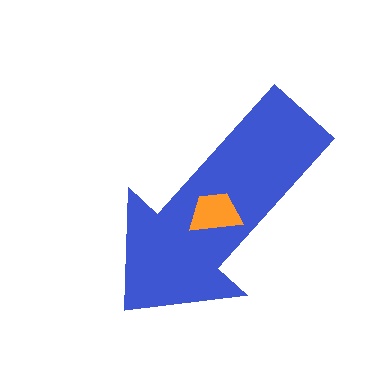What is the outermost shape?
The blue arrow.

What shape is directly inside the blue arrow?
The orange trapezoid.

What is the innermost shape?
The orange trapezoid.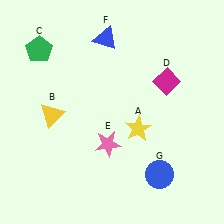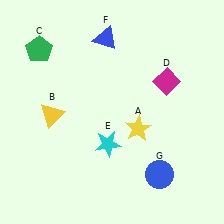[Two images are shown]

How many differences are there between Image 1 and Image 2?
There is 1 difference between the two images.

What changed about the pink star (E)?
In Image 1, E is pink. In Image 2, it changed to cyan.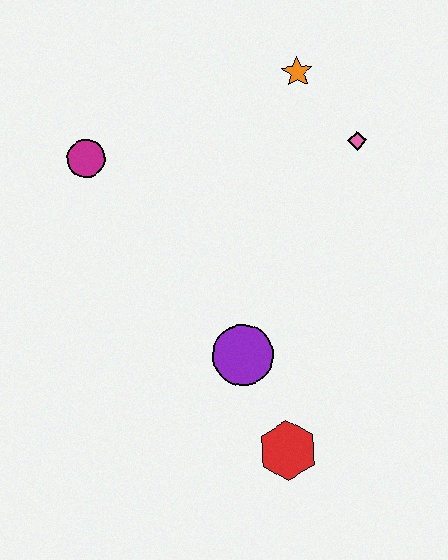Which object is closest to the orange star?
The pink diamond is closest to the orange star.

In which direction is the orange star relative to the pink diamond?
The orange star is above the pink diamond.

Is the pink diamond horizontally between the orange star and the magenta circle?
No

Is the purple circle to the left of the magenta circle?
No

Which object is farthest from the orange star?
The red hexagon is farthest from the orange star.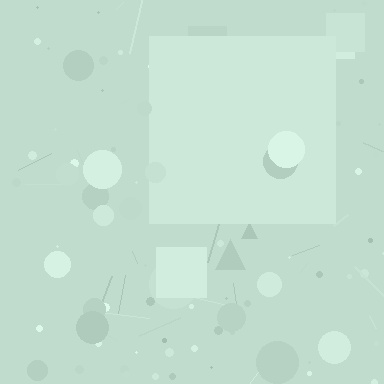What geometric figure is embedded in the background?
A square is embedded in the background.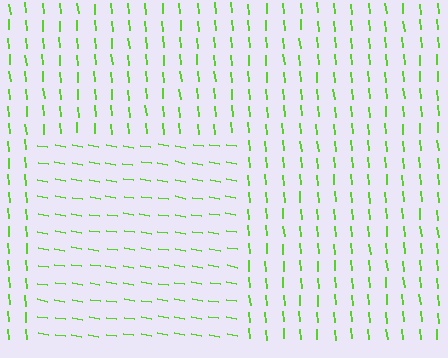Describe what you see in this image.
The image is filled with small lime line segments. A rectangle region in the image has lines oriented differently from the surrounding lines, creating a visible texture boundary.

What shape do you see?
I see a rectangle.